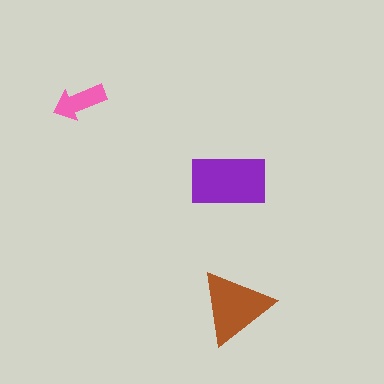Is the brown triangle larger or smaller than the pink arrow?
Larger.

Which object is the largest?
The purple rectangle.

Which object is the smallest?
The pink arrow.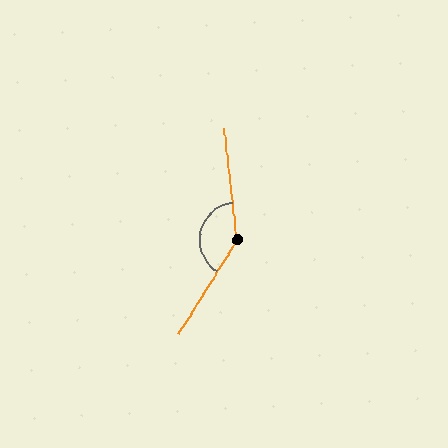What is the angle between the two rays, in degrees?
Approximately 141 degrees.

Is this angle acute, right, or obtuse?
It is obtuse.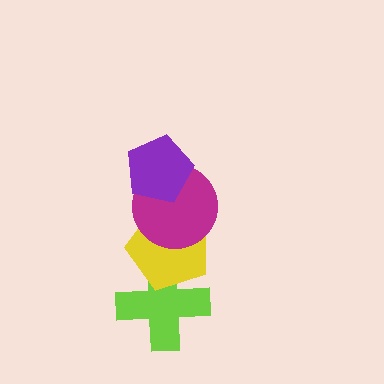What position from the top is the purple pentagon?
The purple pentagon is 1st from the top.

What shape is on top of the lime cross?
The yellow pentagon is on top of the lime cross.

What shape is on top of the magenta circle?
The purple pentagon is on top of the magenta circle.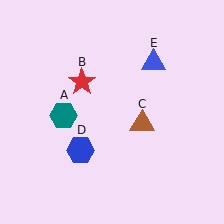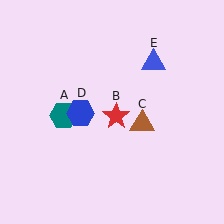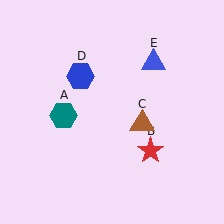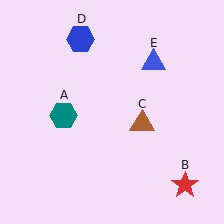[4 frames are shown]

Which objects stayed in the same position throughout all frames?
Teal hexagon (object A) and brown triangle (object C) and blue triangle (object E) remained stationary.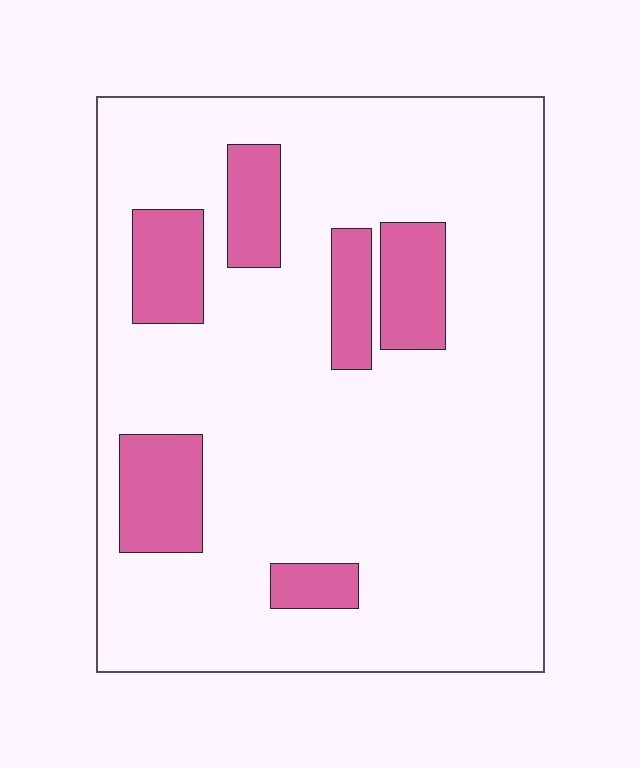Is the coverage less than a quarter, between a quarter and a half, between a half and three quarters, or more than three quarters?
Less than a quarter.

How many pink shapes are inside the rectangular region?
6.